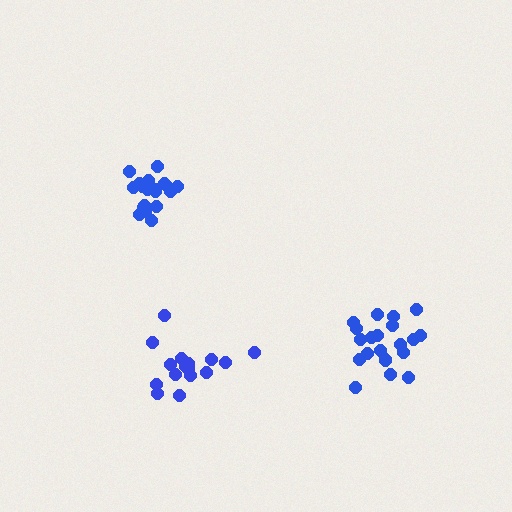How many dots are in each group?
Group 1: 21 dots, Group 2: 19 dots, Group 3: 16 dots (56 total).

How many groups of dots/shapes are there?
There are 3 groups.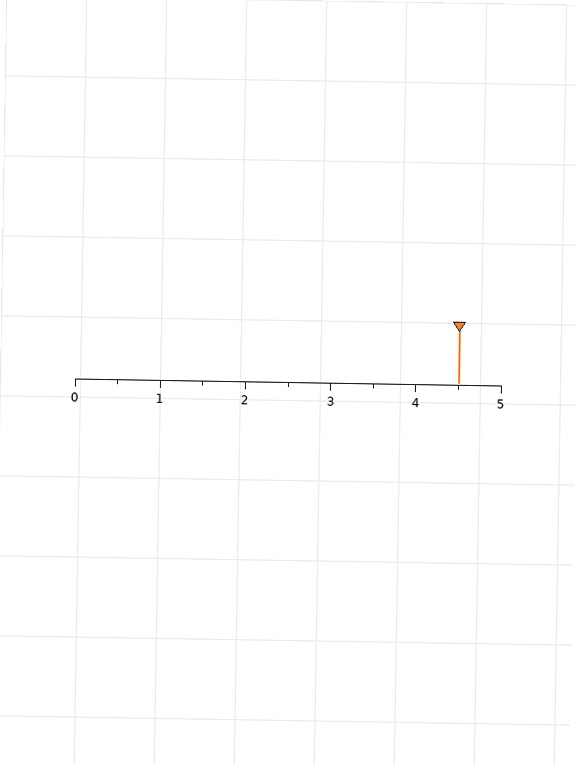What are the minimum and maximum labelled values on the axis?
The axis runs from 0 to 5.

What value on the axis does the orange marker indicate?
The marker indicates approximately 4.5.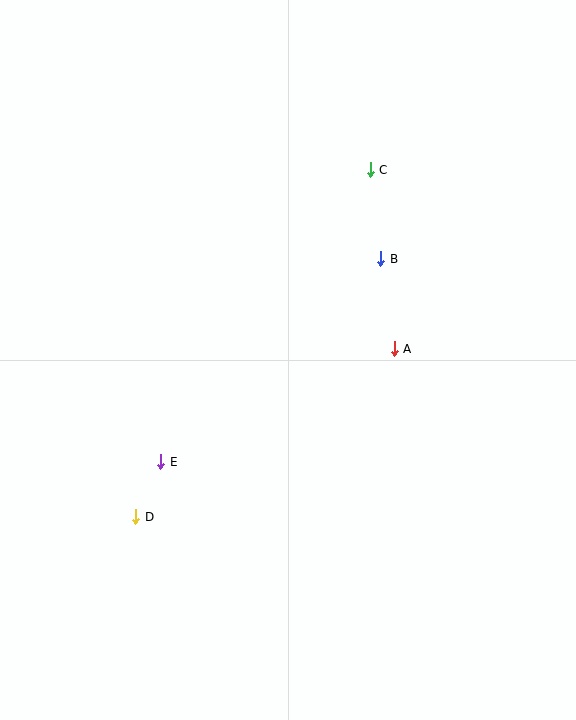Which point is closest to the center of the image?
Point A at (394, 349) is closest to the center.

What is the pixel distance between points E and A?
The distance between E and A is 259 pixels.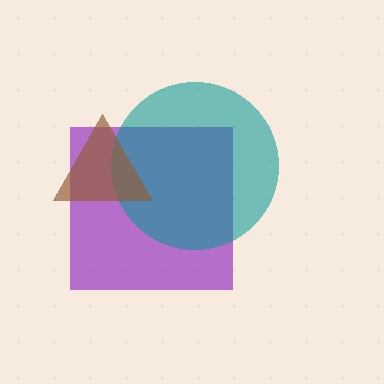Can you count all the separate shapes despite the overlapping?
Yes, there are 3 separate shapes.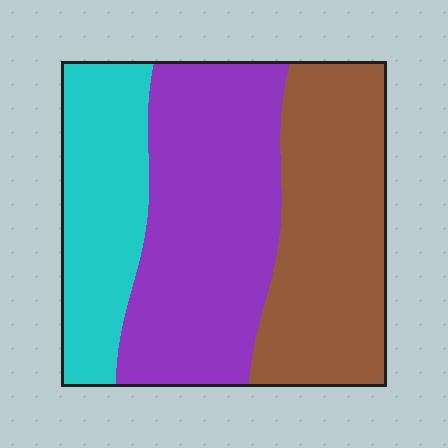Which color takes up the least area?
Cyan, at roughly 25%.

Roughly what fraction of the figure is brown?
Brown covers around 35% of the figure.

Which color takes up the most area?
Purple, at roughly 40%.